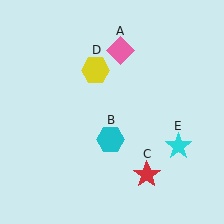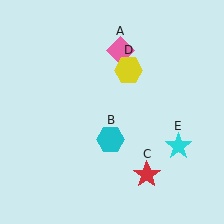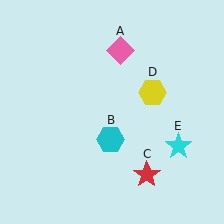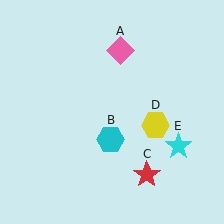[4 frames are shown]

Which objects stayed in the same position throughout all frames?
Pink diamond (object A) and cyan hexagon (object B) and red star (object C) and cyan star (object E) remained stationary.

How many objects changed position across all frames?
1 object changed position: yellow hexagon (object D).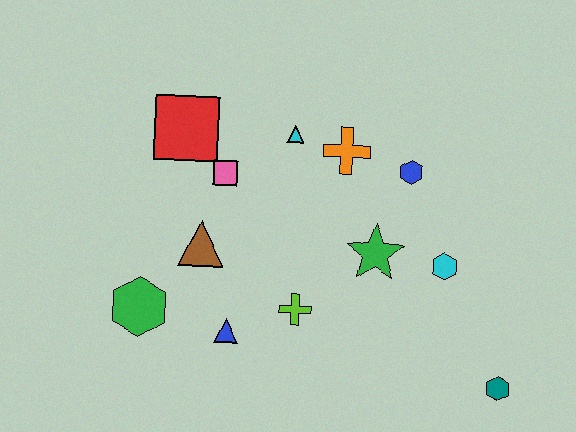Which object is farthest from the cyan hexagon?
The green hexagon is farthest from the cyan hexagon.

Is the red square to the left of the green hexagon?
No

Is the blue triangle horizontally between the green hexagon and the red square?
No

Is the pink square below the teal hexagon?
No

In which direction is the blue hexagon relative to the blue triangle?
The blue hexagon is to the right of the blue triangle.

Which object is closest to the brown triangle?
The pink square is closest to the brown triangle.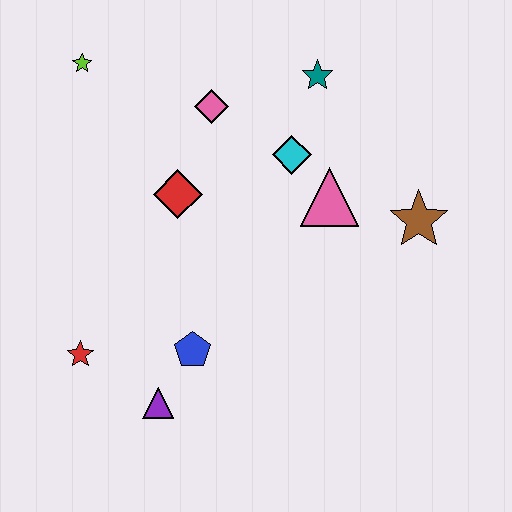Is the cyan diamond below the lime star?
Yes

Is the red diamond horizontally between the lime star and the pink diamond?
Yes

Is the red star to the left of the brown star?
Yes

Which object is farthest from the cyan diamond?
The red star is farthest from the cyan diamond.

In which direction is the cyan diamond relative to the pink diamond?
The cyan diamond is to the right of the pink diamond.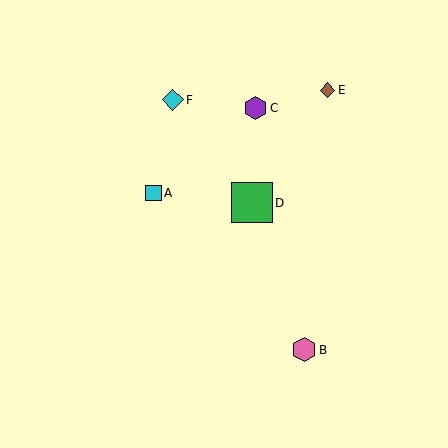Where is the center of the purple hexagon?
The center of the purple hexagon is at (256, 108).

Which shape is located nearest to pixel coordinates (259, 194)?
The green square (labeled D) at (252, 203) is nearest to that location.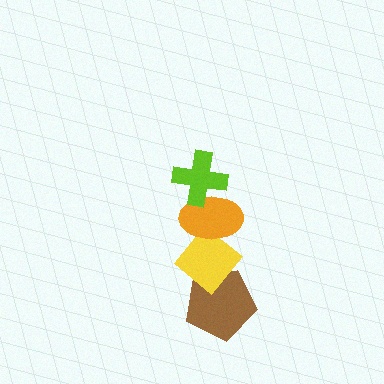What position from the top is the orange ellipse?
The orange ellipse is 2nd from the top.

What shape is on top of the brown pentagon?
The yellow diamond is on top of the brown pentagon.